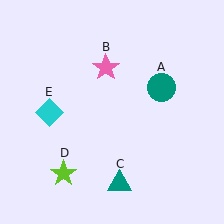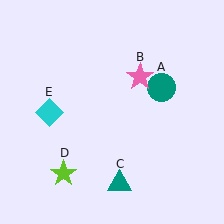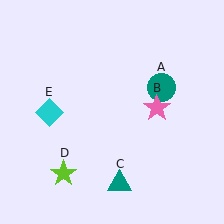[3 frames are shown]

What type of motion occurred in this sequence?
The pink star (object B) rotated clockwise around the center of the scene.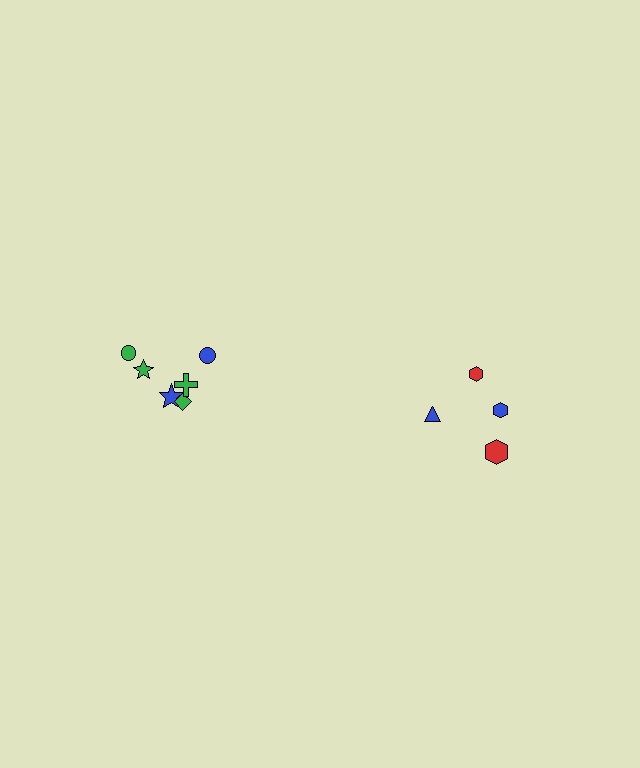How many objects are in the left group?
There are 6 objects.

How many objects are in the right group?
There are 4 objects.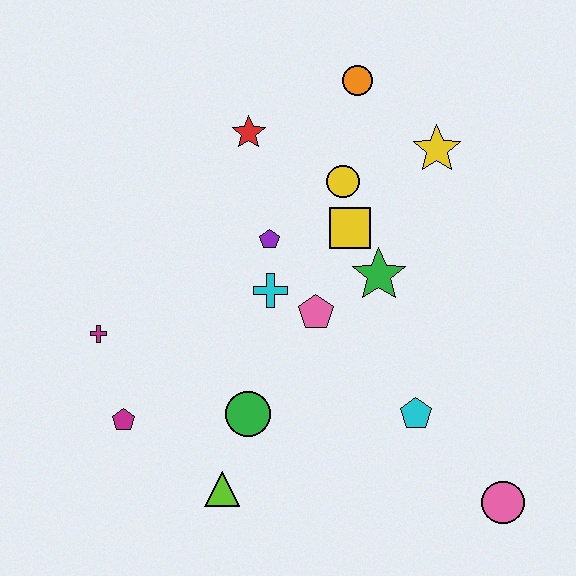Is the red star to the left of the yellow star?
Yes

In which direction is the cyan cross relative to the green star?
The cyan cross is to the left of the green star.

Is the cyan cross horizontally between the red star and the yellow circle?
Yes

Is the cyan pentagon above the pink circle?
Yes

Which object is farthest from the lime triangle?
The orange circle is farthest from the lime triangle.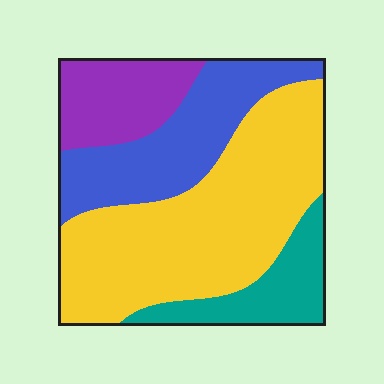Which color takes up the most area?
Yellow, at roughly 50%.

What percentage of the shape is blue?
Blue covers 24% of the shape.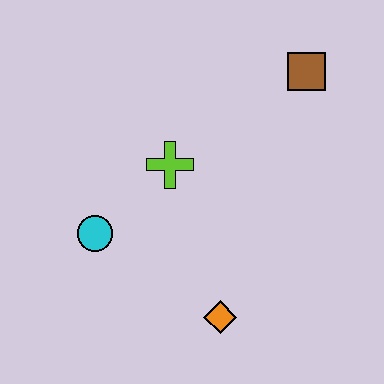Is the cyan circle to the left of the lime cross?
Yes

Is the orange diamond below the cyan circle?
Yes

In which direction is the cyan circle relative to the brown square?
The cyan circle is to the left of the brown square.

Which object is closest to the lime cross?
The cyan circle is closest to the lime cross.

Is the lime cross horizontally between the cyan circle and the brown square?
Yes